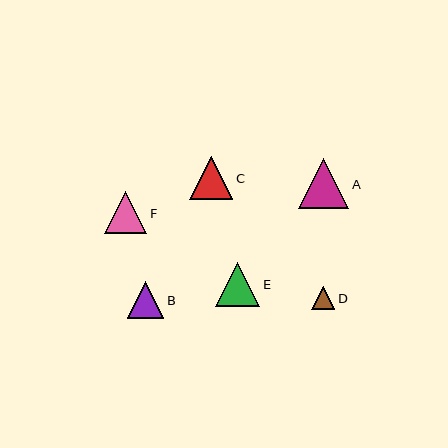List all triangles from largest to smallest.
From largest to smallest: A, E, C, F, B, D.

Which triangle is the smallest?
Triangle D is the smallest with a size of approximately 23 pixels.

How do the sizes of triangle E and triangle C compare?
Triangle E and triangle C are approximately the same size.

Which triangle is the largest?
Triangle A is the largest with a size of approximately 50 pixels.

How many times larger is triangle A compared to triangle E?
Triangle A is approximately 1.1 times the size of triangle E.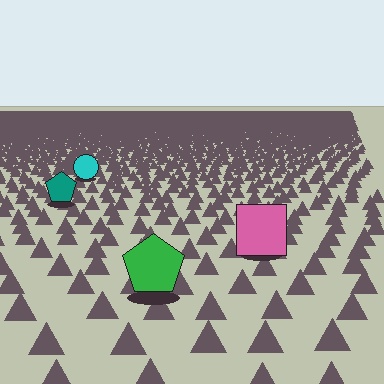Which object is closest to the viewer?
The green pentagon is closest. The texture marks near it are larger and more spread out.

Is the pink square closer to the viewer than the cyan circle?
Yes. The pink square is closer — you can tell from the texture gradient: the ground texture is coarser near it.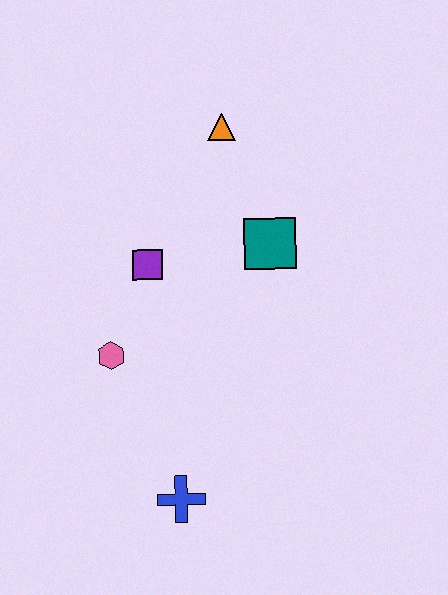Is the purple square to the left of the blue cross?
Yes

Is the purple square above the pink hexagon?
Yes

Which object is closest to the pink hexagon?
The purple square is closest to the pink hexagon.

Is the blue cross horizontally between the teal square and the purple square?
Yes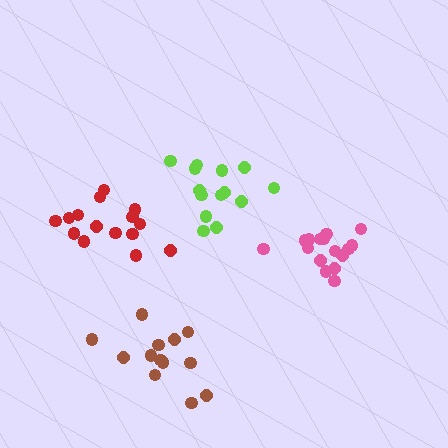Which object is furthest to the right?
The pink cluster is rightmost.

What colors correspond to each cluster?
The clusters are colored: pink, red, lime, brown.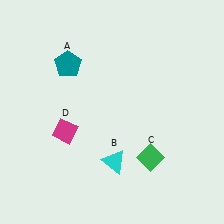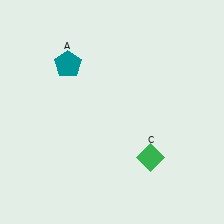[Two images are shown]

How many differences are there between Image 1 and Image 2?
There are 2 differences between the two images.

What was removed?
The magenta diamond (D), the cyan triangle (B) were removed in Image 2.